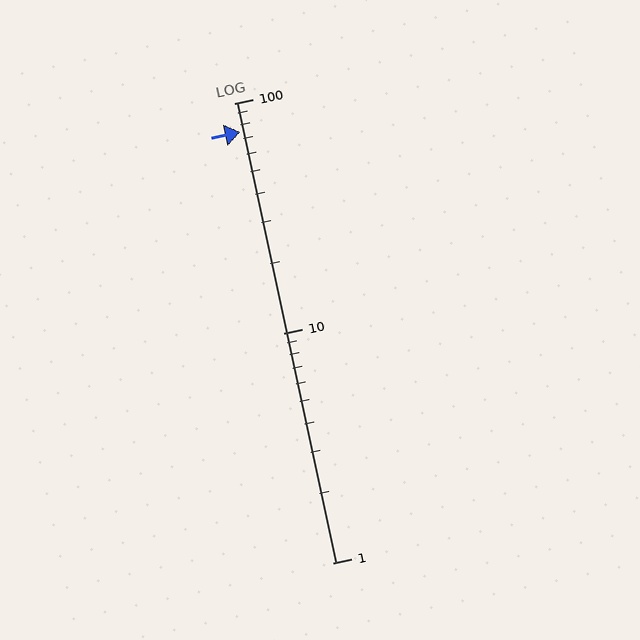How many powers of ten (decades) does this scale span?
The scale spans 2 decades, from 1 to 100.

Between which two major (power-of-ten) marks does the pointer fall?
The pointer is between 10 and 100.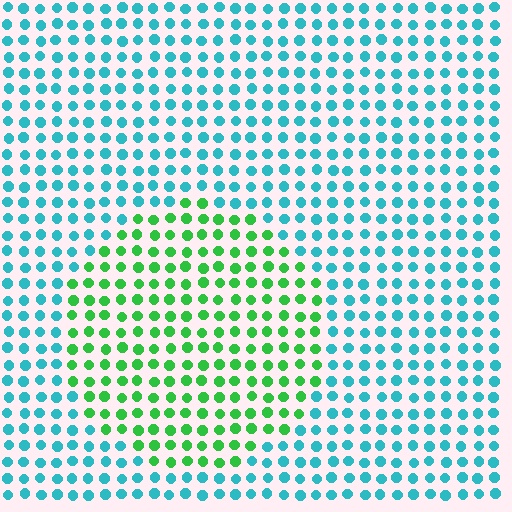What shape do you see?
I see a circle.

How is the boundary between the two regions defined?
The boundary is defined purely by a slight shift in hue (about 56 degrees). Spacing, size, and orientation are identical on both sides.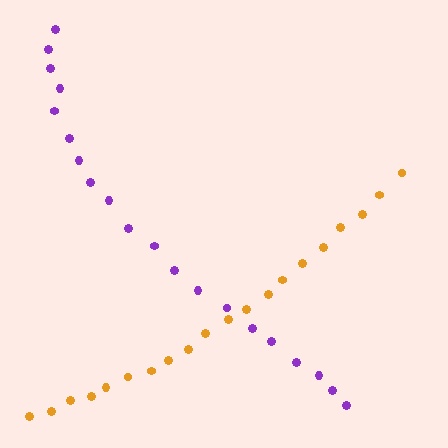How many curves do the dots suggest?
There are 2 distinct paths.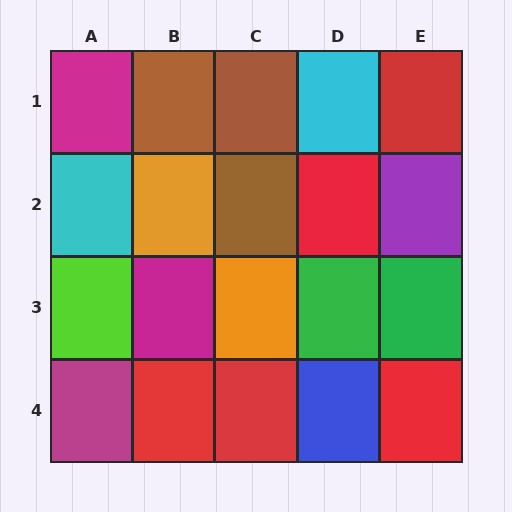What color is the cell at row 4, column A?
Magenta.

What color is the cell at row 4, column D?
Blue.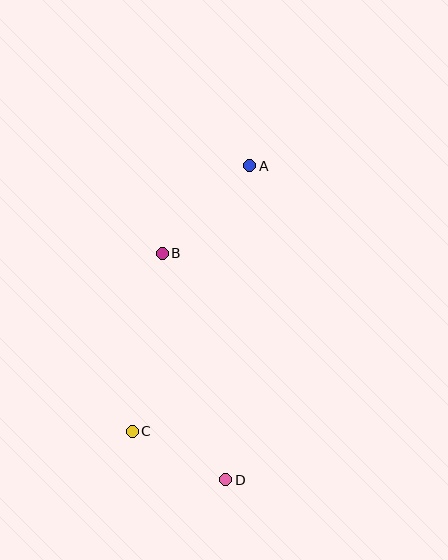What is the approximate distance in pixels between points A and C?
The distance between A and C is approximately 290 pixels.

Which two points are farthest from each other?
Points A and D are farthest from each other.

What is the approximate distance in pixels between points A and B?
The distance between A and B is approximately 124 pixels.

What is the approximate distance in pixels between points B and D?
The distance between B and D is approximately 235 pixels.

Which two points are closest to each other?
Points C and D are closest to each other.